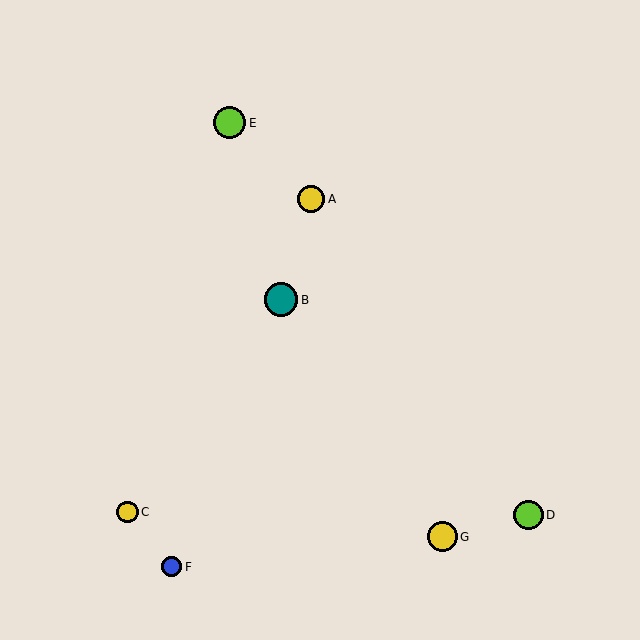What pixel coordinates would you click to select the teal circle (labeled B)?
Click at (281, 300) to select the teal circle B.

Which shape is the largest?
The teal circle (labeled B) is the largest.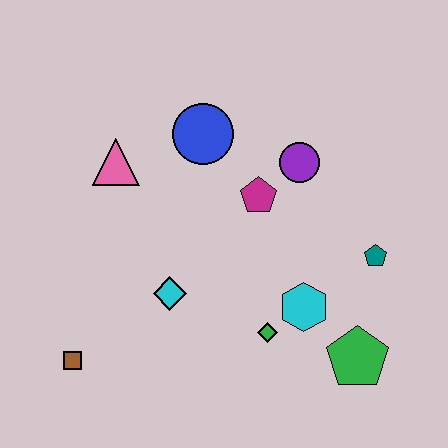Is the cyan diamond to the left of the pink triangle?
No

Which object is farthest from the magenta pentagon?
The brown square is farthest from the magenta pentagon.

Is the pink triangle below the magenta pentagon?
No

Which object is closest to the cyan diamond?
The green diamond is closest to the cyan diamond.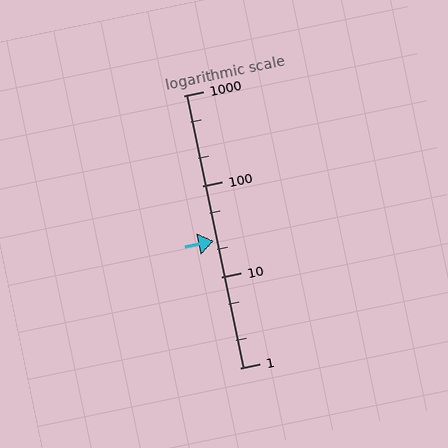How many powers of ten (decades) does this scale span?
The scale spans 3 decades, from 1 to 1000.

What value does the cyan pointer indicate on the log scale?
The pointer indicates approximately 25.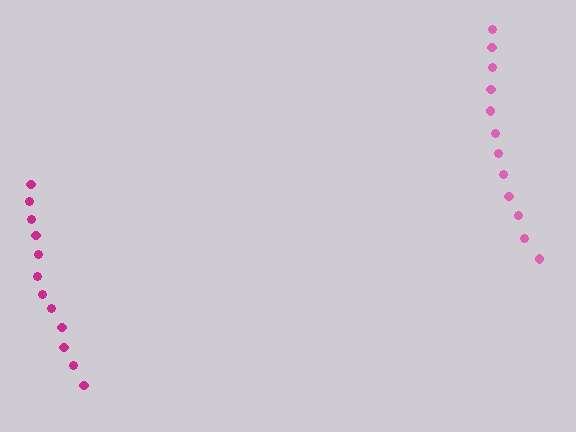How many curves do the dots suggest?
There are 2 distinct paths.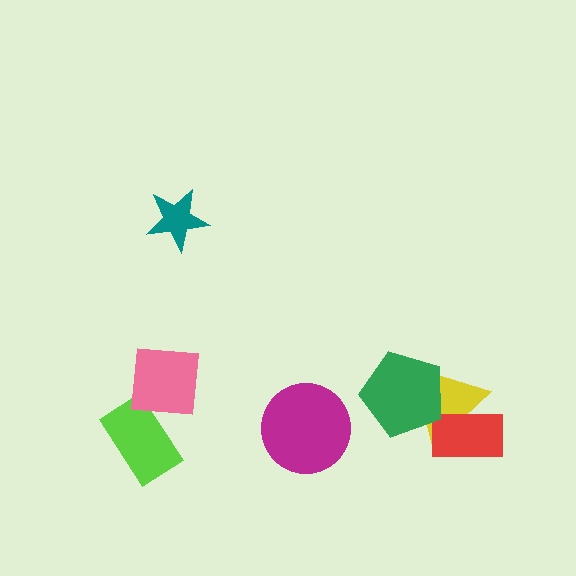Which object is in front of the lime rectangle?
The pink square is in front of the lime rectangle.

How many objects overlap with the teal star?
0 objects overlap with the teal star.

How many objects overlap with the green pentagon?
1 object overlaps with the green pentagon.